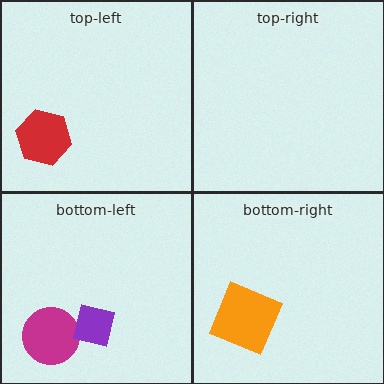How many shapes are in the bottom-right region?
1.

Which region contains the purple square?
The bottom-left region.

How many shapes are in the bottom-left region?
2.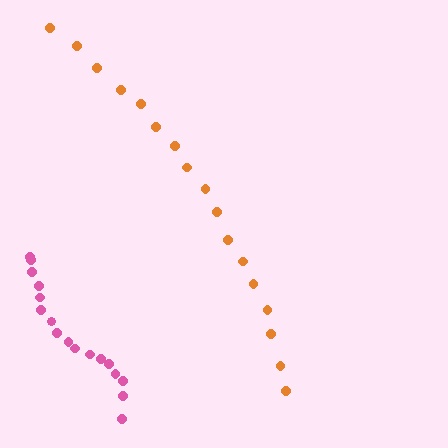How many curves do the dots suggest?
There are 2 distinct paths.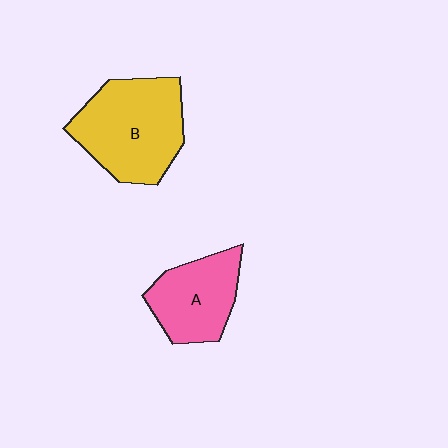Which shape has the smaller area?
Shape A (pink).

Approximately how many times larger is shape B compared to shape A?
Approximately 1.5 times.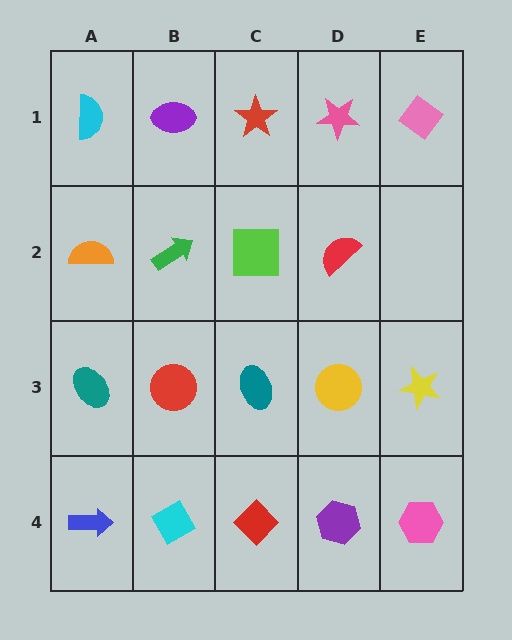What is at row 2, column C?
A lime square.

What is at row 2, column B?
A green arrow.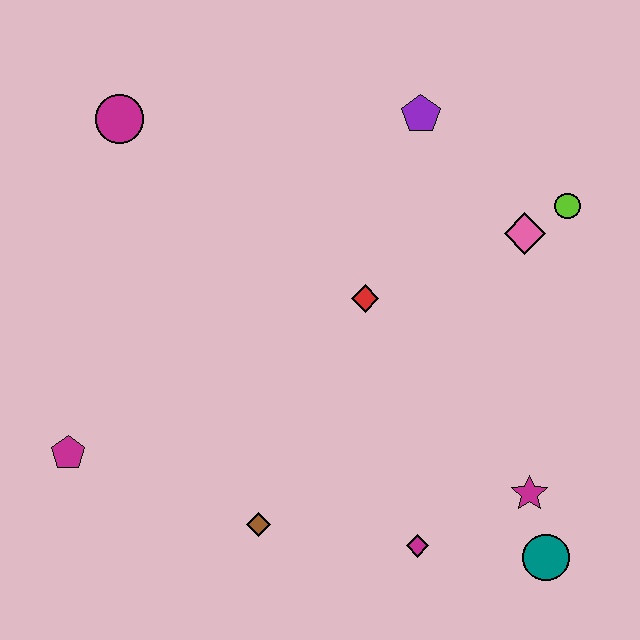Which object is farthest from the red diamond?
The magenta pentagon is farthest from the red diamond.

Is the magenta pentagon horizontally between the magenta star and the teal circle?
No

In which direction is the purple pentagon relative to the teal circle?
The purple pentagon is above the teal circle.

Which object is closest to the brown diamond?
The magenta diamond is closest to the brown diamond.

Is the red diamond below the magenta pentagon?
No